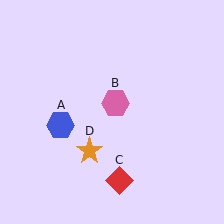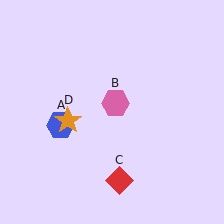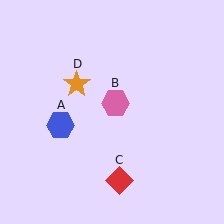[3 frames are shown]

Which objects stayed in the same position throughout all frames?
Blue hexagon (object A) and pink hexagon (object B) and red diamond (object C) remained stationary.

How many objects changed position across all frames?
1 object changed position: orange star (object D).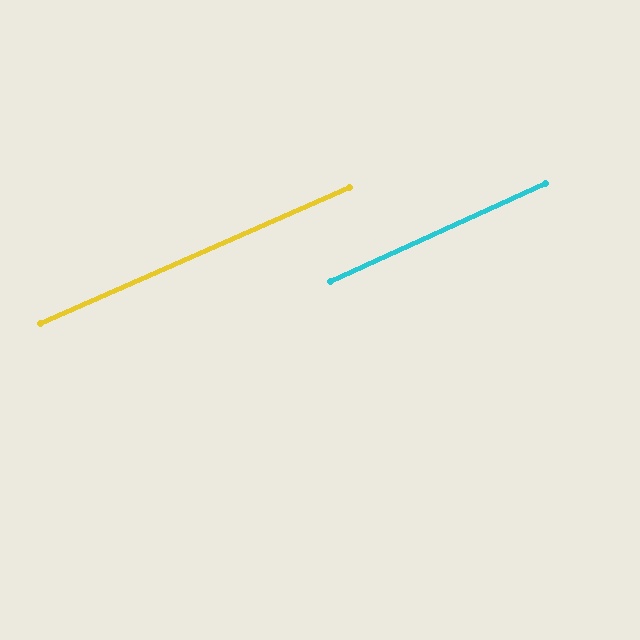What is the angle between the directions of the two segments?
Approximately 1 degree.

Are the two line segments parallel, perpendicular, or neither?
Parallel — their directions differ by only 0.7°.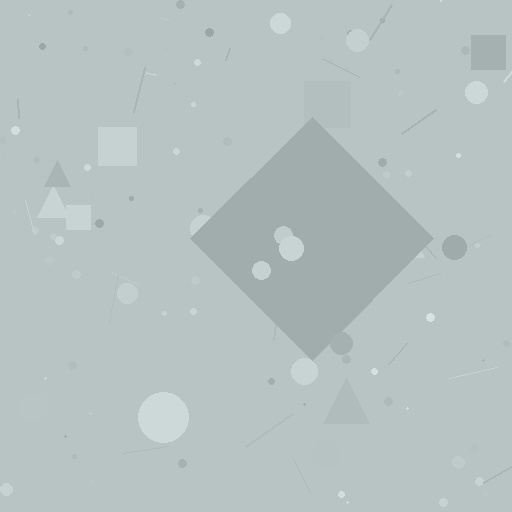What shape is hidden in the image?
A diamond is hidden in the image.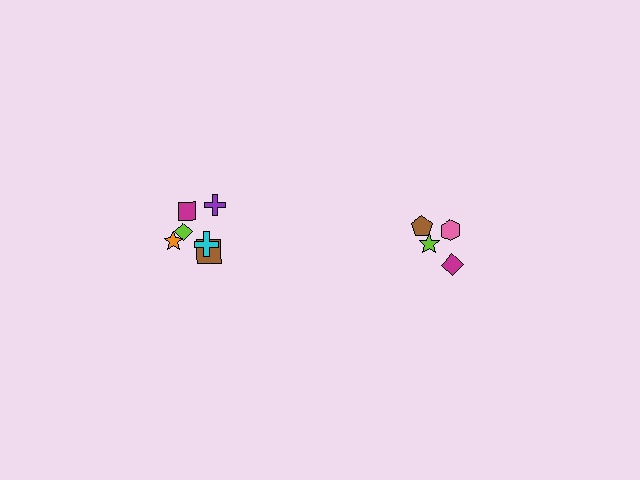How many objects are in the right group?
There are 4 objects.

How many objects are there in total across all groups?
There are 10 objects.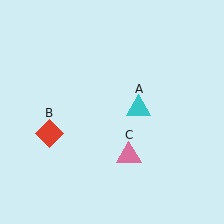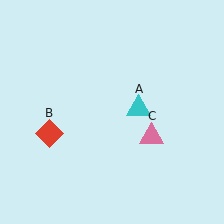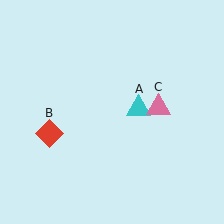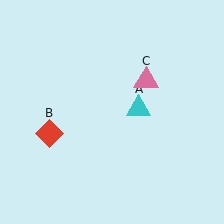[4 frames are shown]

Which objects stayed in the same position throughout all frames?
Cyan triangle (object A) and red diamond (object B) remained stationary.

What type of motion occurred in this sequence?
The pink triangle (object C) rotated counterclockwise around the center of the scene.